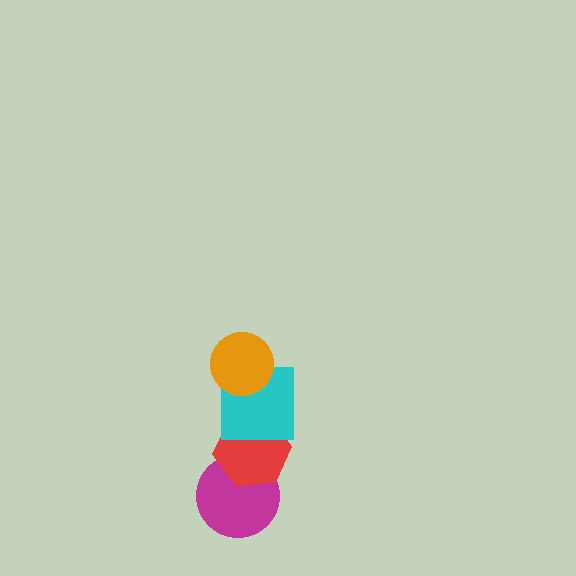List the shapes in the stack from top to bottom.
From top to bottom: the orange circle, the cyan square, the red hexagon, the magenta circle.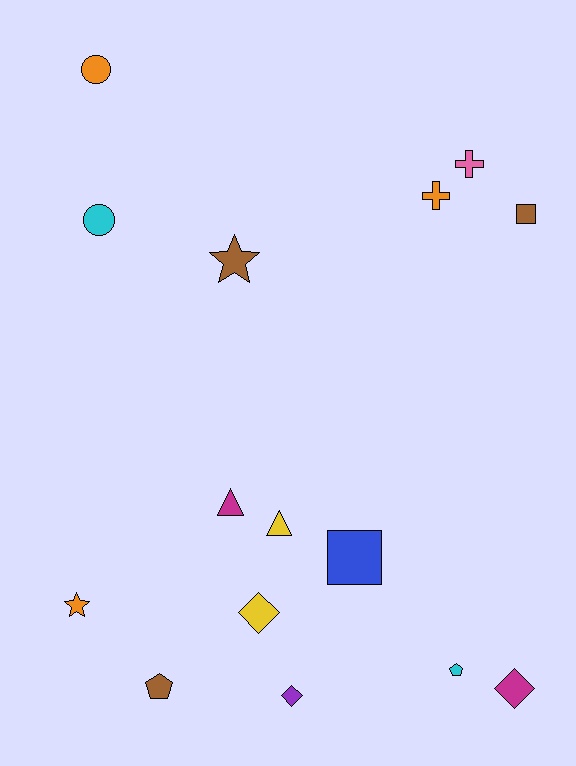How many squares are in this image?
There are 2 squares.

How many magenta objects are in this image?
There are 2 magenta objects.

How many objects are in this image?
There are 15 objects.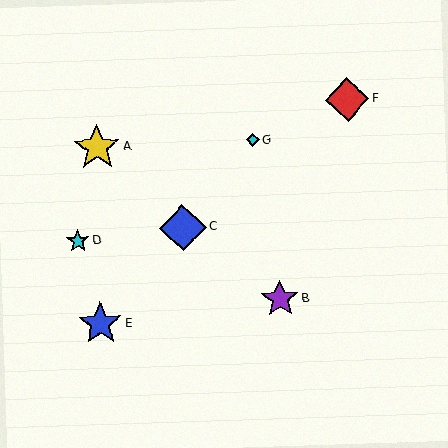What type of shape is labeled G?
Shape G is a cyan diamond.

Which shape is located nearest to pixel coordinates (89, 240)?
The cyan star (labeled D) at (78, 241) is nearest to that location.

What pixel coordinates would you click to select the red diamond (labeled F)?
Click at (347, 99) to select the red diamond F.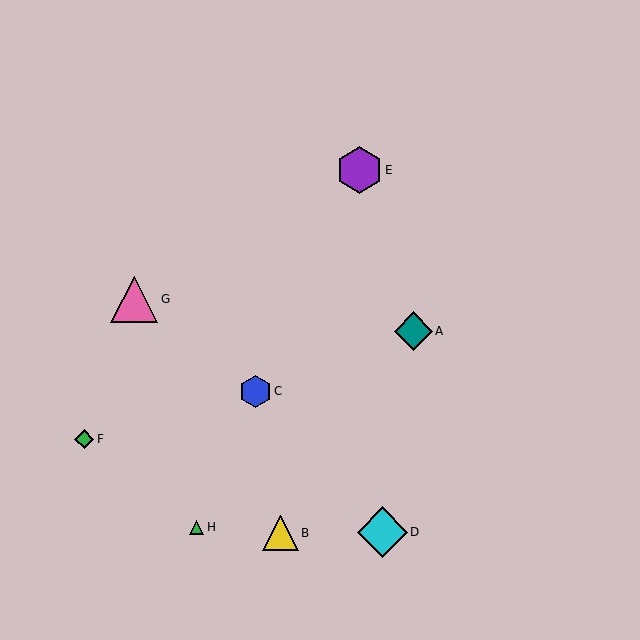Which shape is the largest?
The cyan diamond (labeled D) is the largest.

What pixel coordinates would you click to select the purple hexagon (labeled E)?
Click at (359, 170) to select the purple hexagon E.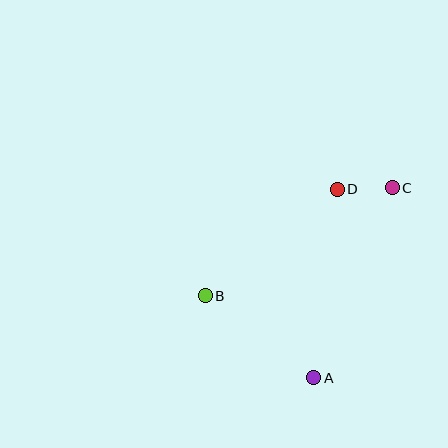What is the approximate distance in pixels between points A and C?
The distance between A and C is approximately 206 pixels.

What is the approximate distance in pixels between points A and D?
The distance between A and D is approximately 190 pixels.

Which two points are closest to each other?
Points C and D are closest to each other.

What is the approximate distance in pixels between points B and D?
The distance between B and D is approximately 170 pixels.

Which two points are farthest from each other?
Points B and C are farthest from each other.